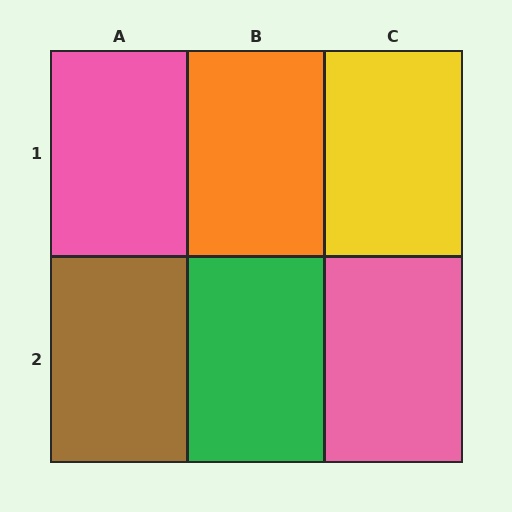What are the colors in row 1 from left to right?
Pink, orange, yellow.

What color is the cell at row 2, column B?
Green.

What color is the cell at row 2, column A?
Brown.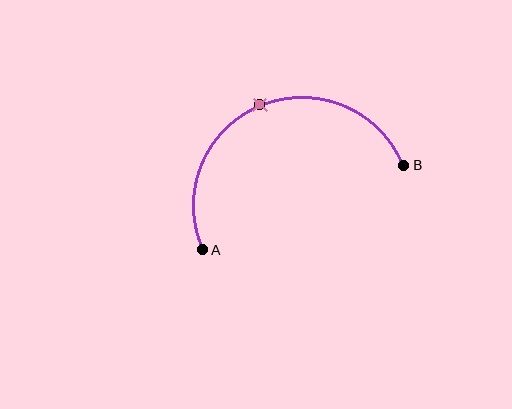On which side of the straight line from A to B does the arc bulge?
The arc bulges above the straight line connecting A and B.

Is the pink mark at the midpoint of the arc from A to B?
Yes. The pink mark lies on the arc at equal arc-length from both A and B — it is the arc midpoint.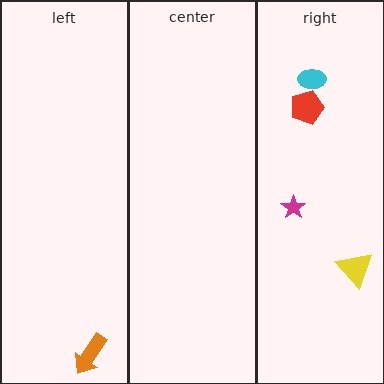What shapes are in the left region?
The orange arrow.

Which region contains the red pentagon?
The right region.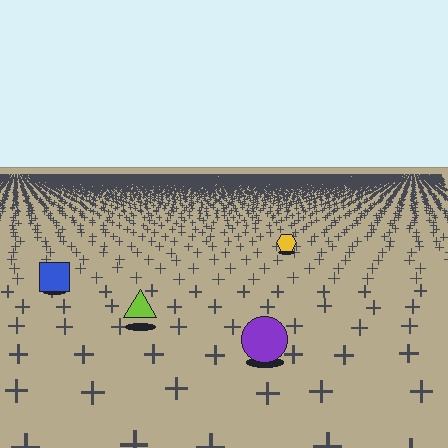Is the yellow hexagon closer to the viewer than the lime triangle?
No. The lime triangle is closer — you can tell from the texture gradient: the ground texture is coarser near it.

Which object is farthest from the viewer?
The yellow hexagon is farthest from the viewer. It appears smaller and the ground texture around it is denser.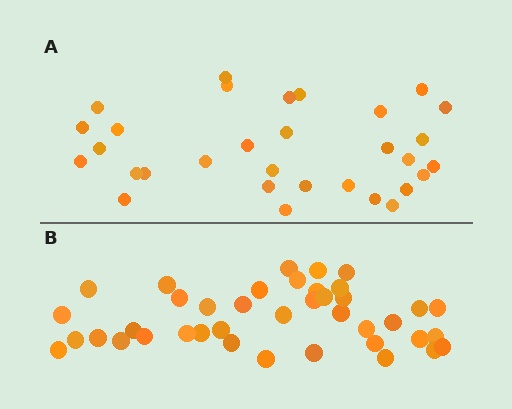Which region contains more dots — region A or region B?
Region B (the bottom region) has more dots.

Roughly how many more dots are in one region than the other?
Region B has roughly 8 or so more dots than region A.